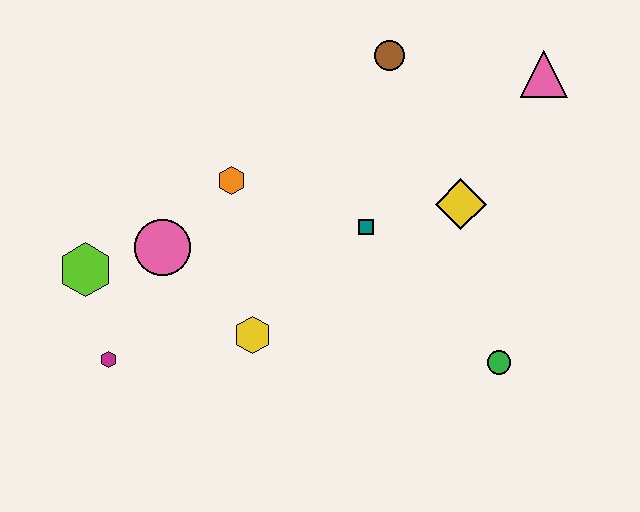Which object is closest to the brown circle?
The pink triangle is closest to the brown circle.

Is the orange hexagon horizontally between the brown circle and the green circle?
No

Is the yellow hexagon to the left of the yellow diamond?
Yes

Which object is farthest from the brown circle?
The magenta hexagon is farthest from the brown circle.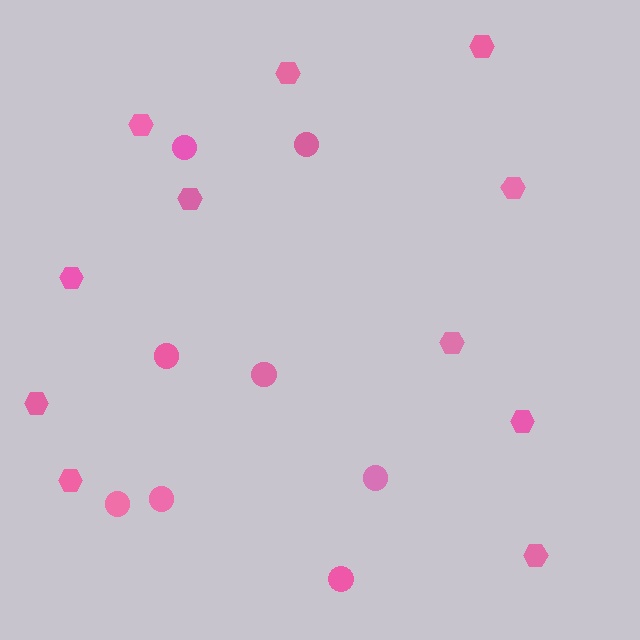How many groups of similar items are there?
There are 2 groups: one group of hexagons (11) and one group of circles (8).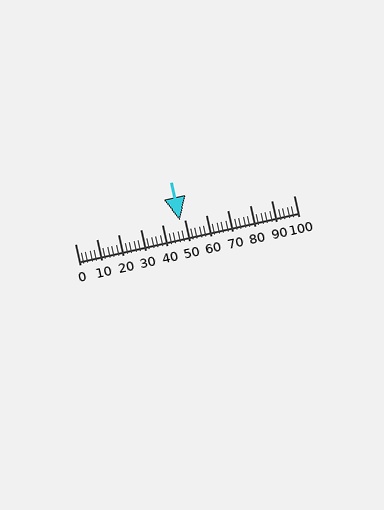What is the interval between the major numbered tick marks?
The major tick marks are spaced 10 units apart.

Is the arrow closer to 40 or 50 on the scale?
The arrow is closer to 50.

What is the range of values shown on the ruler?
The ruler shows values from 0 to 100.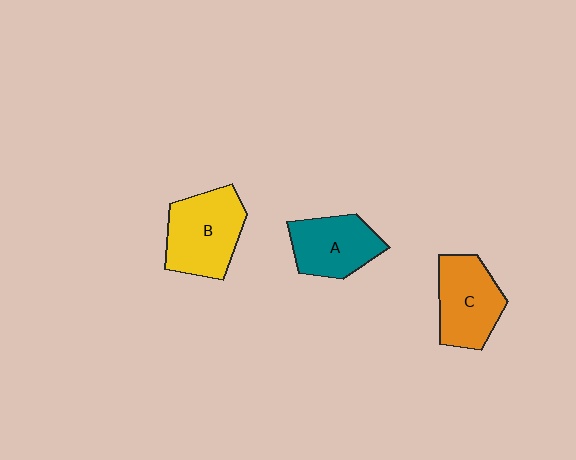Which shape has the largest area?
Shape B (yellow).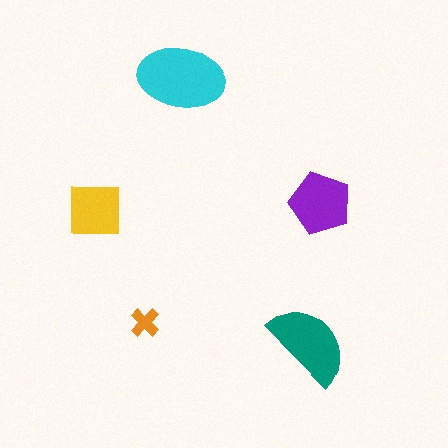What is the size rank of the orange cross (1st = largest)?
5th.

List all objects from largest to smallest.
The cyan ellipse, the teal semicircle, the purple pentagon, the yellow square, the orange cross.